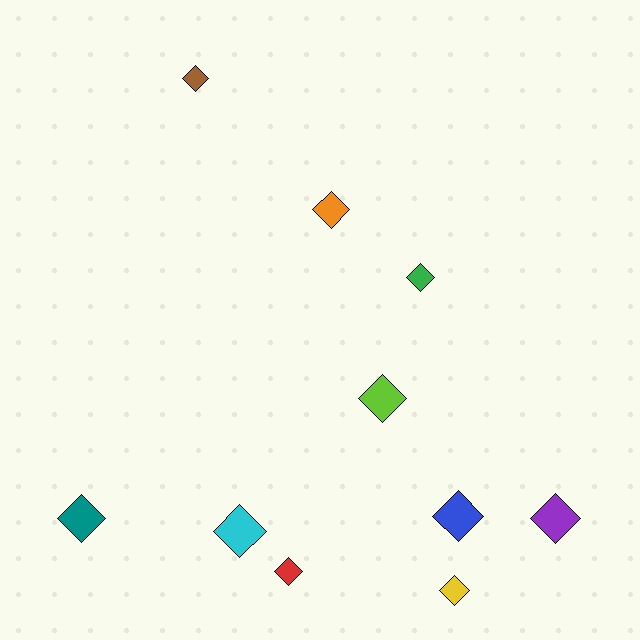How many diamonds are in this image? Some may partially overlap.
There are 10 diamonds.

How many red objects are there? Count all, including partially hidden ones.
There is 1 red object.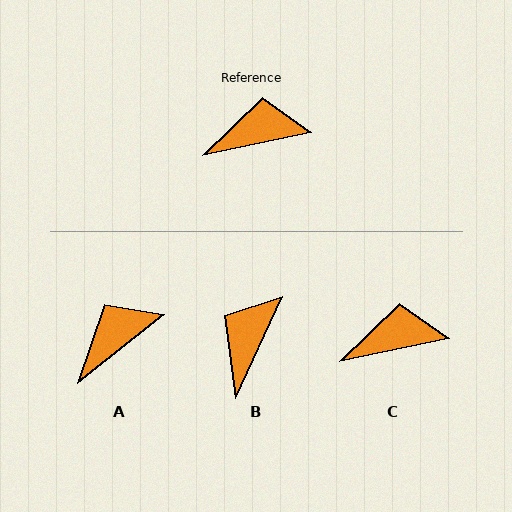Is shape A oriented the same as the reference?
No, it is off by about 26 degrees.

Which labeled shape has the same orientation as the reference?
C.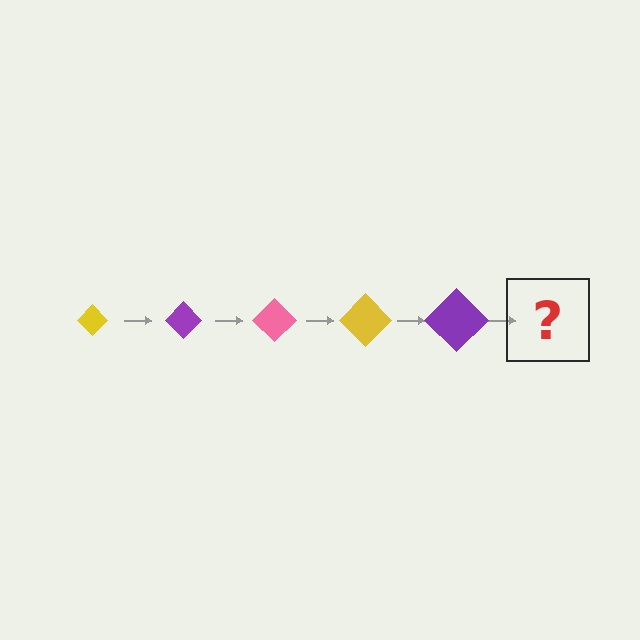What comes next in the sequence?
The next element should be a pink diamond, larger than the previous one.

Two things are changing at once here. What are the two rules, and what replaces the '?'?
The two rules are that the diamond grows larger each step and the color cycles through yellow, purple, and pink. The '?' should be a pink diamond, larger than the previous one.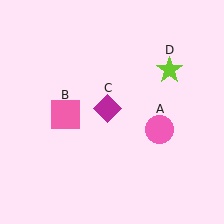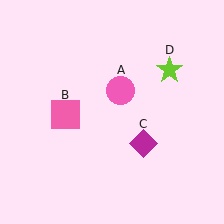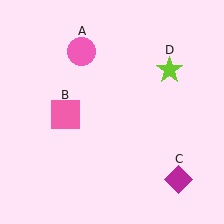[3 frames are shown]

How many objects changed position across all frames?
2 objects changed position: pink circle (object A), magenta diamond (object C).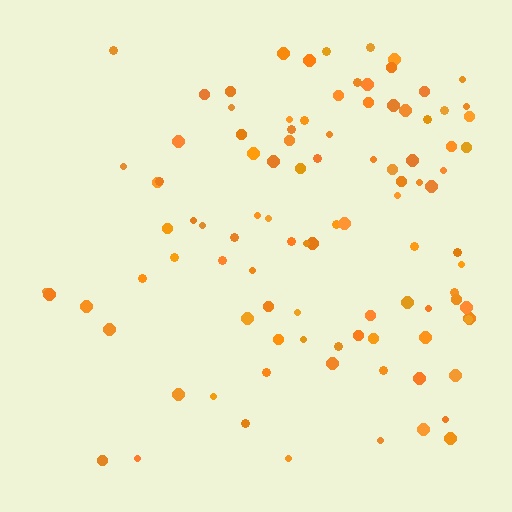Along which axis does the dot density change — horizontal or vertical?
Horizontal.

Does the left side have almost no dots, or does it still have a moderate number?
Still a moderate number, just noticeably fewer than the right.